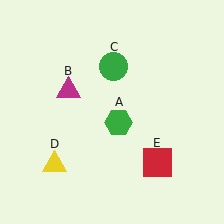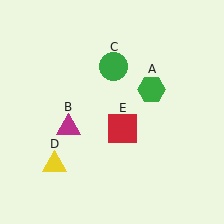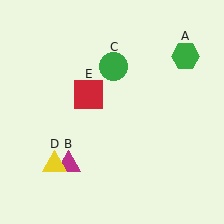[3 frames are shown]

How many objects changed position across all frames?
3 objects changed position: green hexagon (object A), magenta triangle (object B), red square (object E).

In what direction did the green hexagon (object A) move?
The green hexagon (object A) moved up and to the right.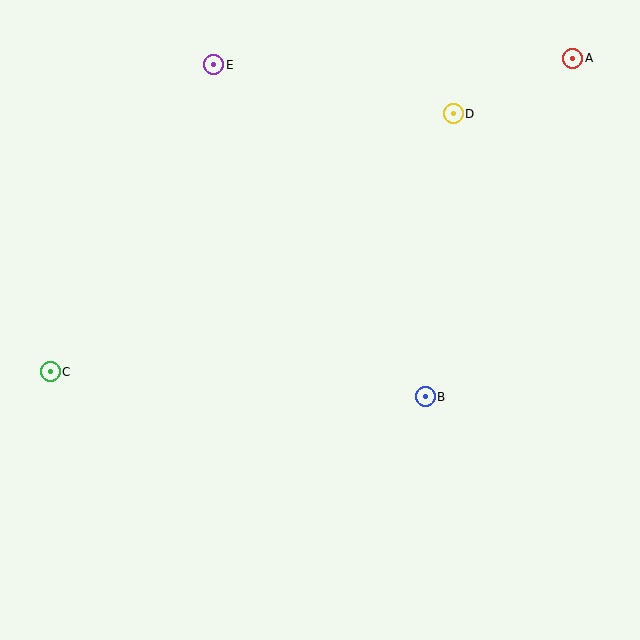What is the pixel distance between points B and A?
The distance between B and A is 369 pixels.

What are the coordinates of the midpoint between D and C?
The midpoint between D and C is at (252, 243).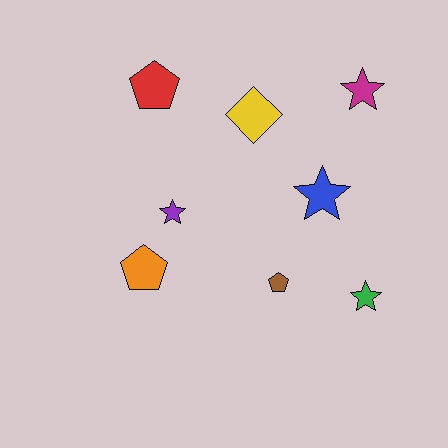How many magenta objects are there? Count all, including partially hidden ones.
There is 1 magenta object.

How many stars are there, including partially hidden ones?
There are 4 stars.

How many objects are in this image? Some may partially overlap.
There are 8 objects.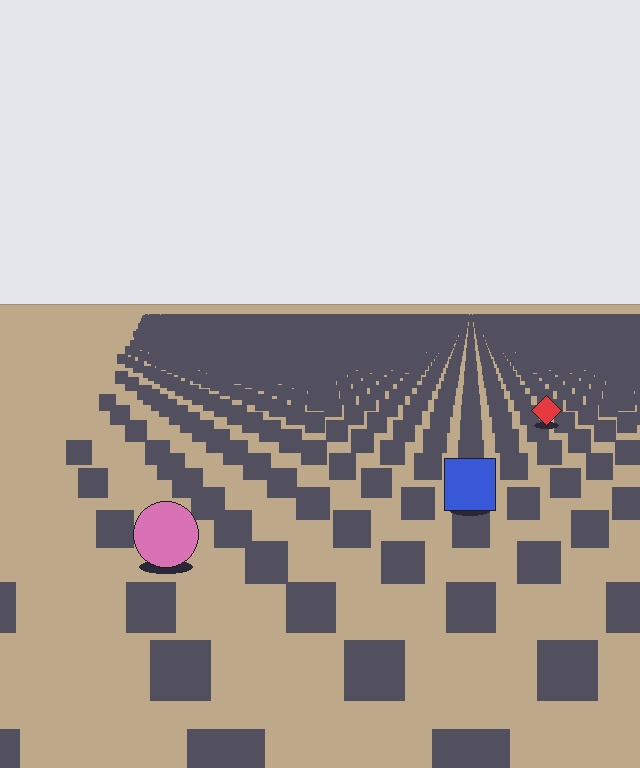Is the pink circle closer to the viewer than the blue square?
Yes. The pink circle is closer — you can tell from the texture gradient: the ground texture is coarser near it.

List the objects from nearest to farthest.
From nearest to farthest: the pink circle, the blue square, the red diamond.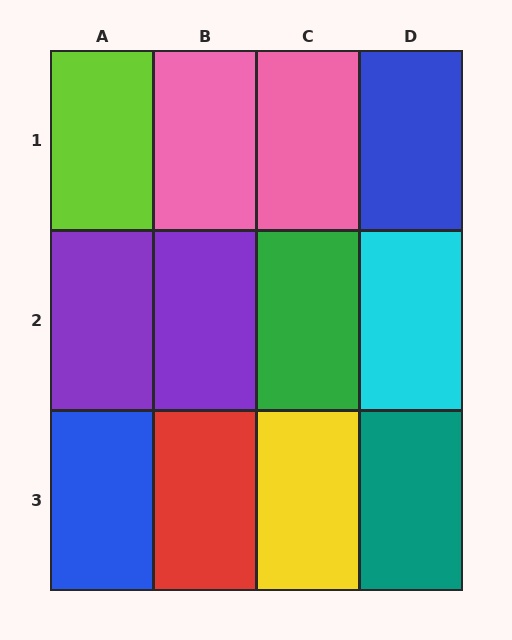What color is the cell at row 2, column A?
Purple.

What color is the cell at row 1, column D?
Blue.